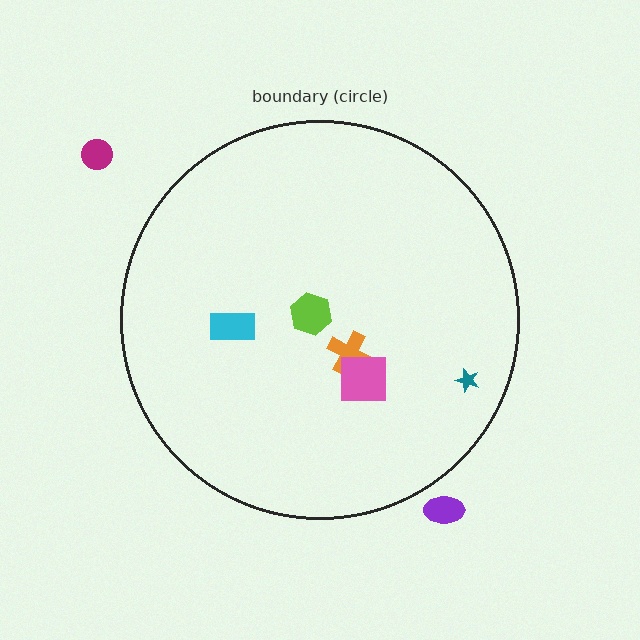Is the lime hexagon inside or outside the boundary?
Inside.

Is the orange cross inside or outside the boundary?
Inside.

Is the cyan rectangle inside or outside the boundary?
Inside.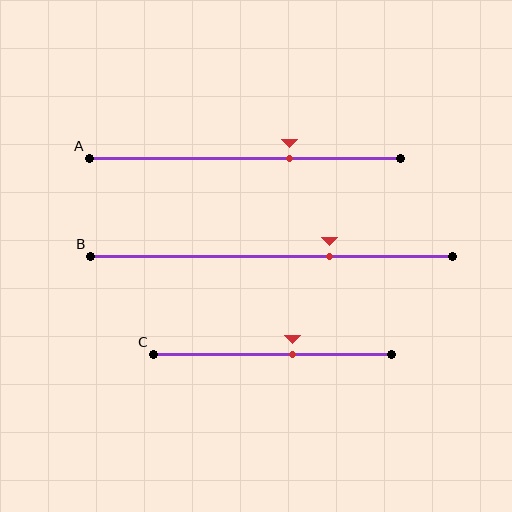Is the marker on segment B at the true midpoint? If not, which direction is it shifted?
No, the marker on segment B is shifted to the right by about 16% of the segment length.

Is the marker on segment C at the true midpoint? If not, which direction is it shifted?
No, the marker on segment C is shifted to the right by about 8% of the segment length.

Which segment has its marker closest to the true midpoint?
Segment C has its marker closest to the true midpoint.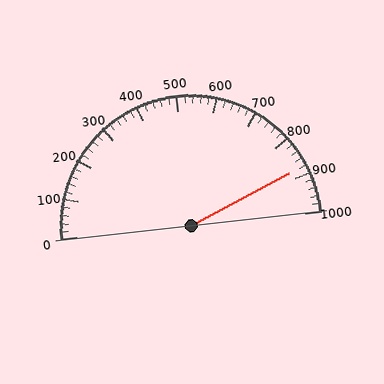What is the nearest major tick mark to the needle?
The nearest major tick mark is 900.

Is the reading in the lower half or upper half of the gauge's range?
The reading is in the upper half of the range (0 to 1000).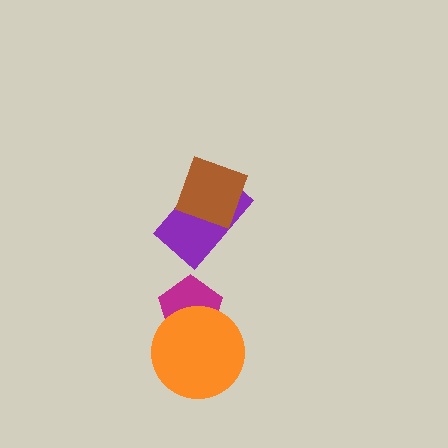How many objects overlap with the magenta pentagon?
1 object overlaps with the magenta pentagon.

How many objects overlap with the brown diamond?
1 object overlaps with the brown diamond.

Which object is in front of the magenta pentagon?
The orange circle is in front of the magenta pentagon.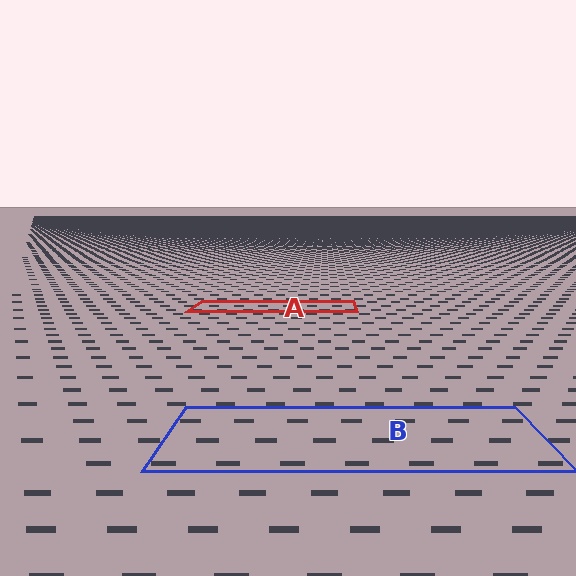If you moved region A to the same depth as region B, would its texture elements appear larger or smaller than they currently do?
They would appear larger. At a closer depth, the same texture elements are projected at a bigger on-screen size.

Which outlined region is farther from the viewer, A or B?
Region A is farther from the viewer — the texture elements inside it appear smaller and more densely packed.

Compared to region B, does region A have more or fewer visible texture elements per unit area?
Region A has more texture elements per unit area — they are packed more densely because it is farther away.